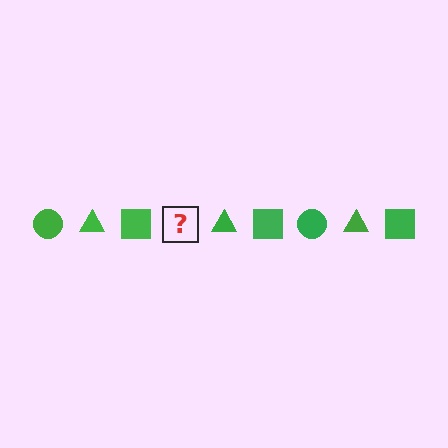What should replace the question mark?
The question mark should be replaced with a green circle.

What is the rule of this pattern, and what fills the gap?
The rule is that the pattern cycles through circle, triangle, square shapes in green. The gap should be filled with a green circle.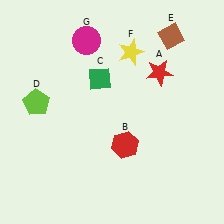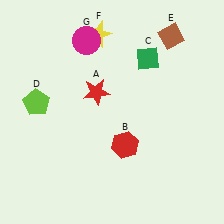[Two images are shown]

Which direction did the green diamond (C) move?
The green diamond (C) moved right.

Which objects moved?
The objects that moved are: the red star (A), the green diamond (C), the yellow star (F).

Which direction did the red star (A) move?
The red star (A) moved left.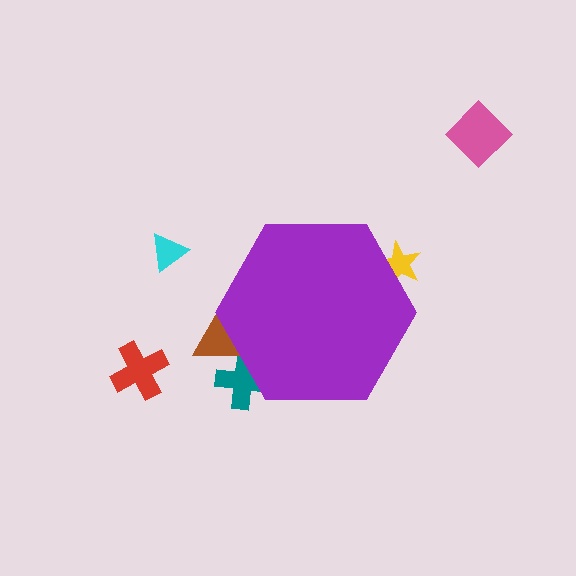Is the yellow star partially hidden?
Yes, the yellow star is partially hidden behind the purple hexagon.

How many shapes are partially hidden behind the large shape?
3 shapes are partially hidden.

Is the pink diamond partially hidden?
No, the pink diamond is fully visible.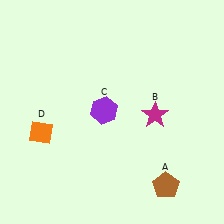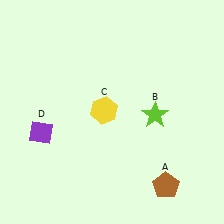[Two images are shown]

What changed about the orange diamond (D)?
In Image 1, D is orange. In Image 2, it changed to purple.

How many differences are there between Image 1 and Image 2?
There are 3 differences between the two images.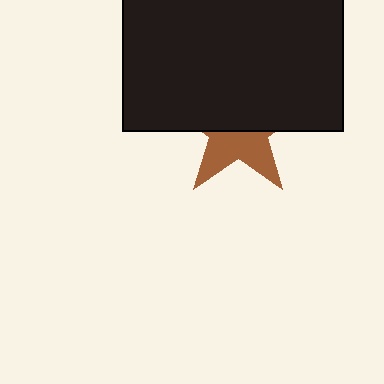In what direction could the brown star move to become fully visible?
The brown star could move down. That would shift it out from behind the black rectangle entirely.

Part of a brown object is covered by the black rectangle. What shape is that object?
It is a star.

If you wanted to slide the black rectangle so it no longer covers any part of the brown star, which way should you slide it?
Slide it up — that is the most direct way to separate the two shapes.